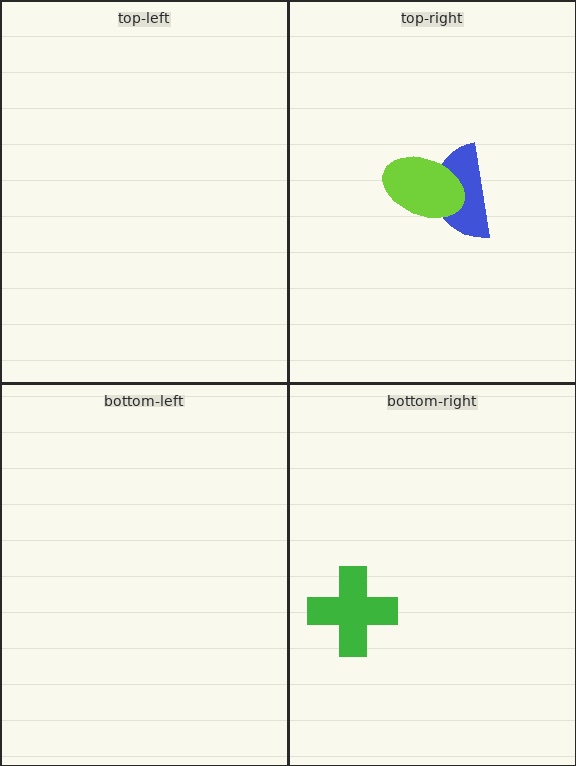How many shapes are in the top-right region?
2.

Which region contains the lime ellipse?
The top-right region.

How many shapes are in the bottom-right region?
1.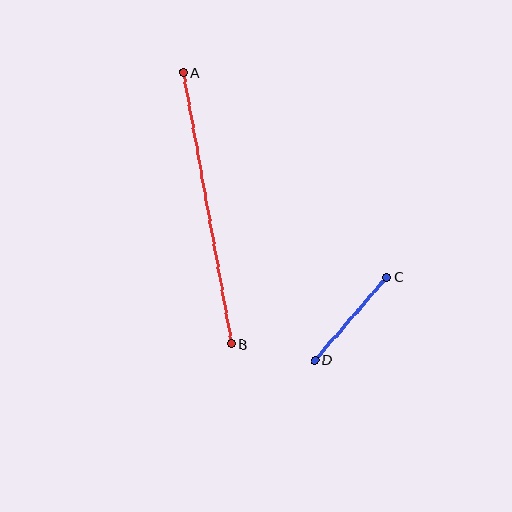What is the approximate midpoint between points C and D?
The midpoint is at approximately (351, 318) pixels.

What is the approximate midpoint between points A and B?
The midpoint is at approximately (207, 208) pixels.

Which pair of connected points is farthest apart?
Points A and B are farthest apart.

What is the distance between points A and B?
The distance is approximately 276 pixels.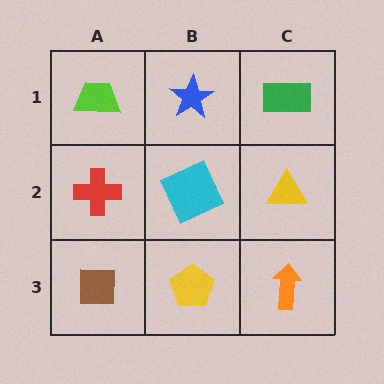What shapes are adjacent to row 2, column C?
A green rectangle (row 1, column C), an orange arrow (row 3, column C), a cyan square (row 2, column B).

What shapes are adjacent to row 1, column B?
A cyan square (row 2, column B), a lime trapezoid (row 1, column A), a green rectangle (row 1, column C).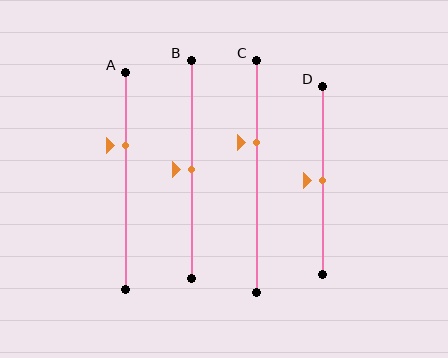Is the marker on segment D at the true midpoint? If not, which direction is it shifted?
Yes, the marker on segment D is at the true midpoint.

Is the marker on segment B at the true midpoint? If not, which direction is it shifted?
Yes, the marker on segment B is at the true midpoint.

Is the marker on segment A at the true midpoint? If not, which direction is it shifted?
No, the marker on segment A is shifted upward by about 16% of the segment length.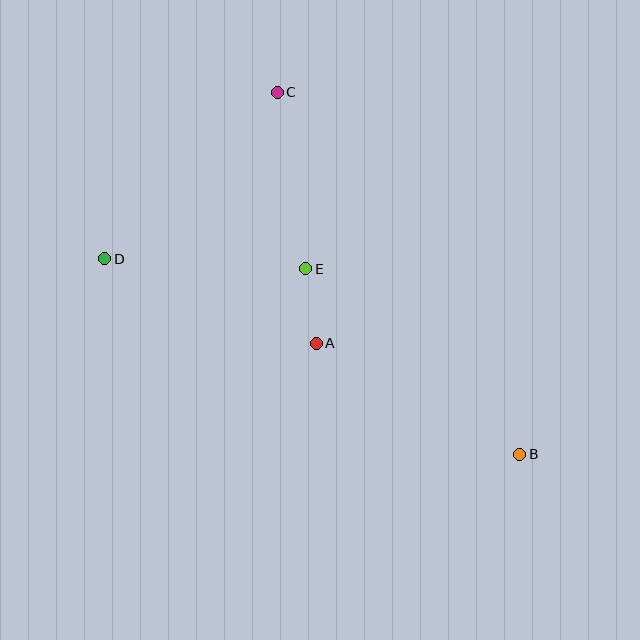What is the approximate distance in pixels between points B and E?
The distance between B and E is approximately 283 pixels.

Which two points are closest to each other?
Points A and E are closest to each other.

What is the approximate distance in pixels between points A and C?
The distance between A and C is approximately 254 pixels.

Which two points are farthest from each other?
Points B and D are farthest from each other.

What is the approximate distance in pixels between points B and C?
The distance between B and C is approximately 436 pixels.